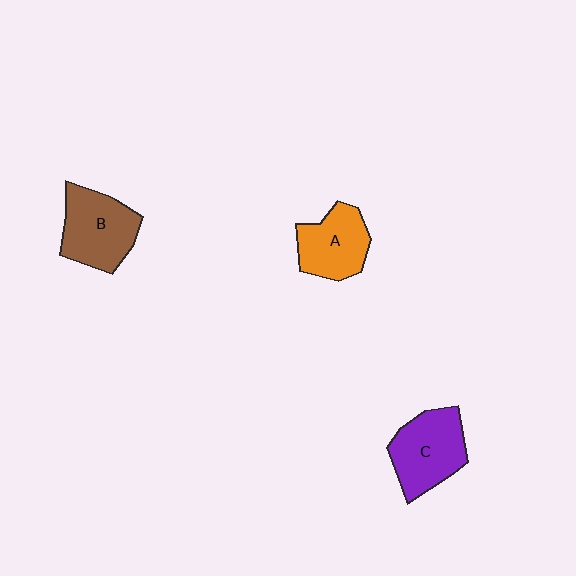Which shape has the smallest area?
Shape A (orange).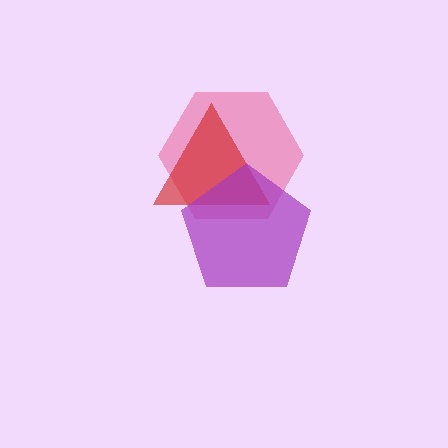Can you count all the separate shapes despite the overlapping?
Yes, there are 3 separate shapes.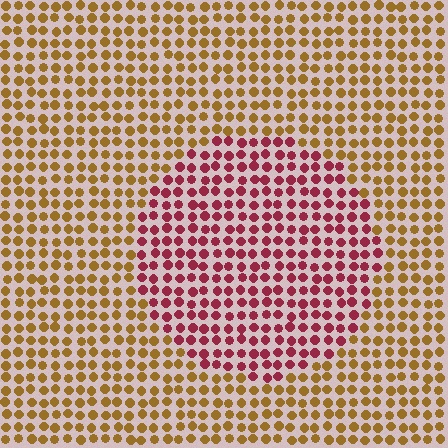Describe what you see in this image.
The image is filled with small brown elements in a uniform arrangement. A circle-shaped region is visible where the elements are tinted to a slightly different hue, forming a subtle color boundary.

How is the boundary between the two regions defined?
The boundary is defined purely by a slight shift in hue (about 55 degrees). Spacing, size, and orientation are identical on both sides.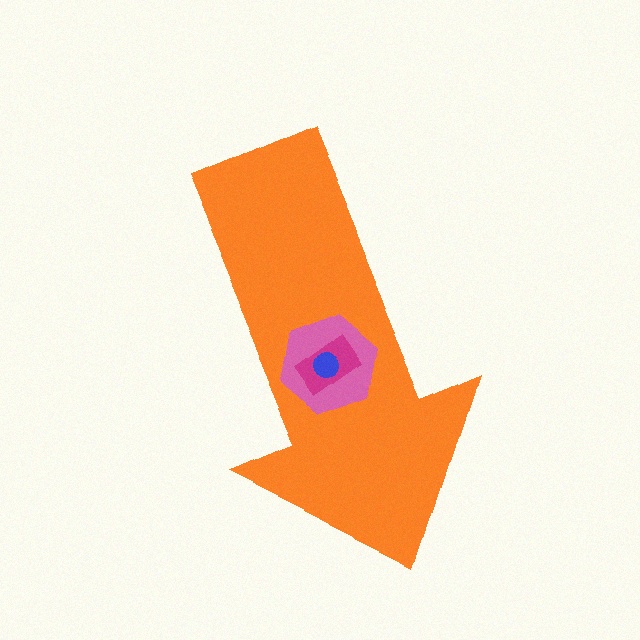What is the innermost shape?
The blue circle.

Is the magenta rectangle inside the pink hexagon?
Yes.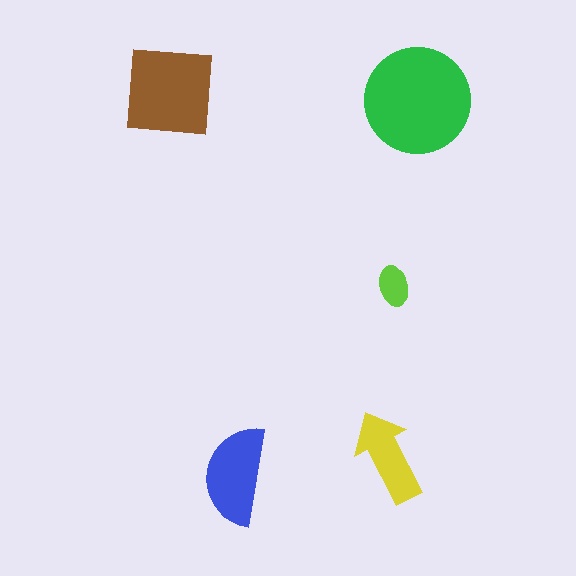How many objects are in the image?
There are 5 objects in the image.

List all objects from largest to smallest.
The green circle, the brown square, the blue semicircle, the yellow arrow, the lime ellipse.